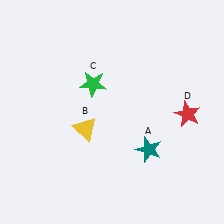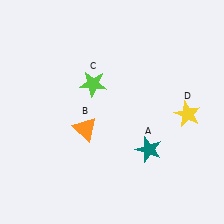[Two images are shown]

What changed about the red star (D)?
In Image 1, D is red. In Image 2, it changed to yellow.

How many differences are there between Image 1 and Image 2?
There are 3 differences between the two images.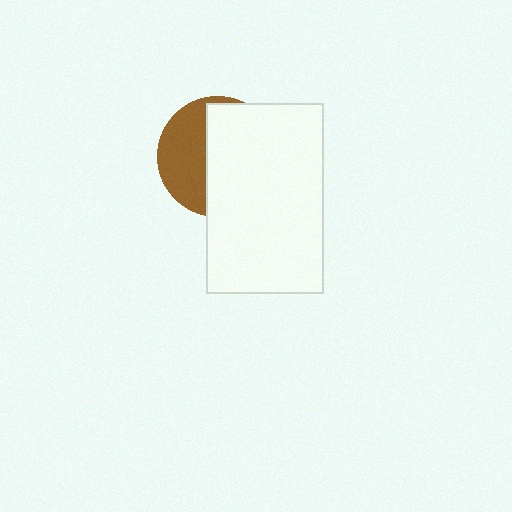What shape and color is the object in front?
The object in front is a white rectangle.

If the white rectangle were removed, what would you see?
You would see the complete brown circle.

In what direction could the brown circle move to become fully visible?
The brown circle could move left. That would shift it out from behind the white rectangle entirely.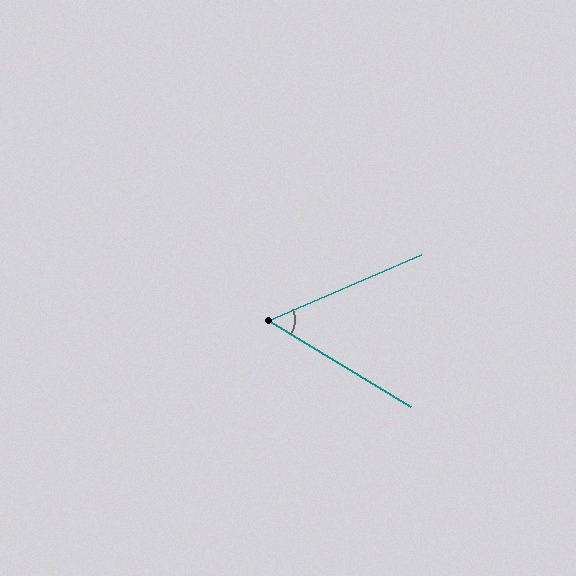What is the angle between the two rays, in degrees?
Approximately 55 degrees.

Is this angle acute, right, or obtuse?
It is acute.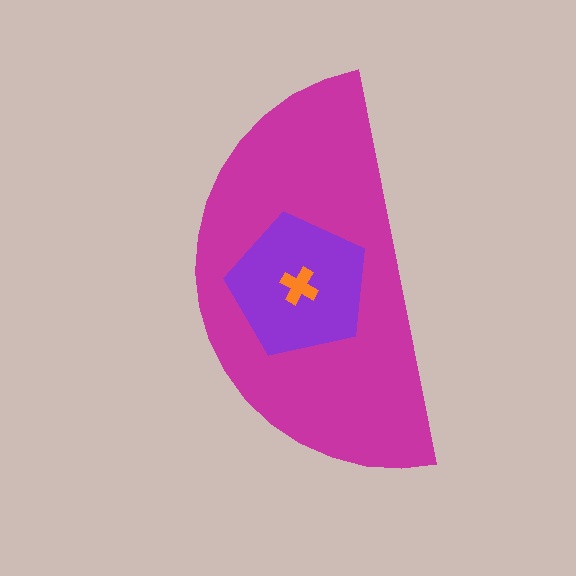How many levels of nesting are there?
3.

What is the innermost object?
The orange cross.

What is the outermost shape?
The magenta semicircle.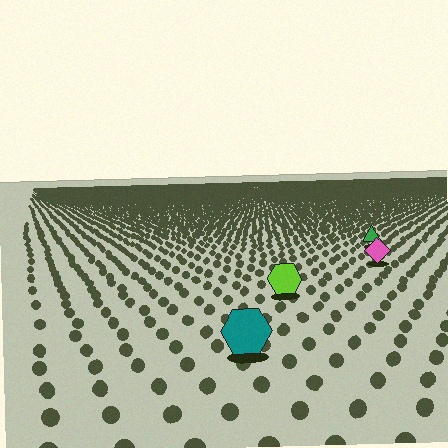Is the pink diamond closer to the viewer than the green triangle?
Yes. The pink diamond is closer — you can tell from the texture gradient: the ground texture is coarser near it.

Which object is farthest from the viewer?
The green triangle is farthest from the viewer. It appears smaller and the ground texture around it is denser.